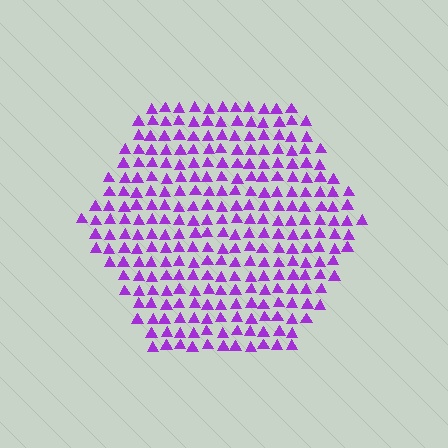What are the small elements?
The small elements are triangles.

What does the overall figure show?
The overall figure shows a hexagon.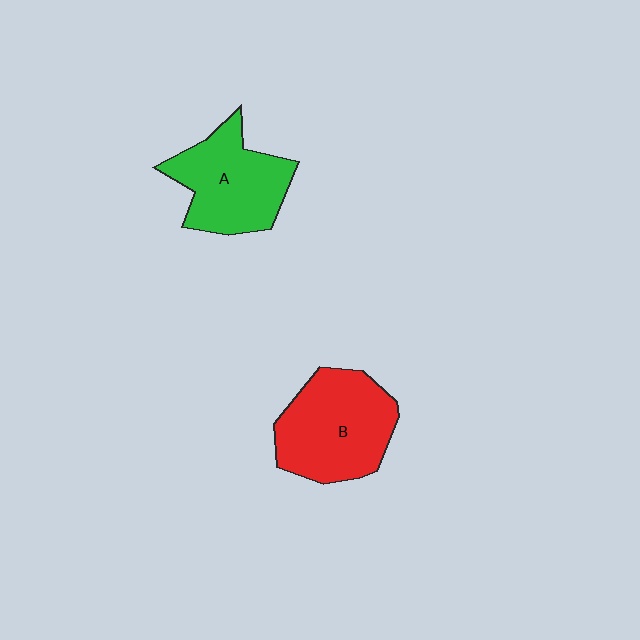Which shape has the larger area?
Shape B (red).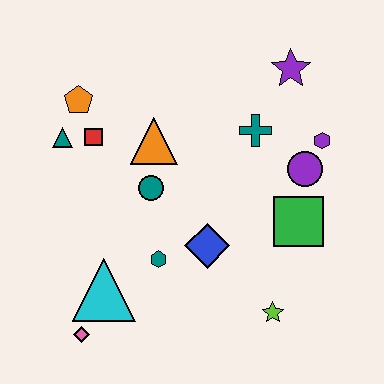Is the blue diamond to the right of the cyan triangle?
Yes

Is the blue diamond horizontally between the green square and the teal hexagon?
Yes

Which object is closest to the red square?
The teal triangle is closest to the red square.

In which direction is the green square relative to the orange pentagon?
The green square is to the right of the orange pentagon.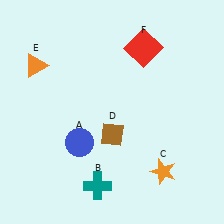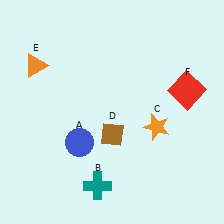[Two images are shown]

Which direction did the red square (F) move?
The red square (F) moved right.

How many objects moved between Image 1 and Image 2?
2 objects moved between the two images.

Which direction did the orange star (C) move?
The orange star (C) moved up.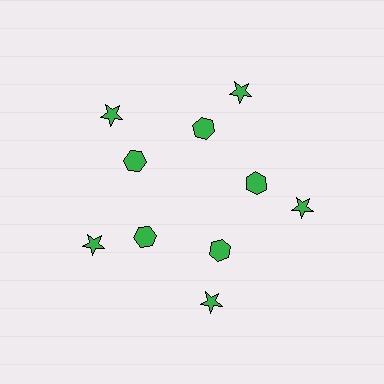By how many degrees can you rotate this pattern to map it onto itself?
The pattern maps onto itself every 72 degrees of rotation.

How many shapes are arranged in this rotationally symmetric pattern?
There are 10 shapes, arranged in 5 groups of 2.